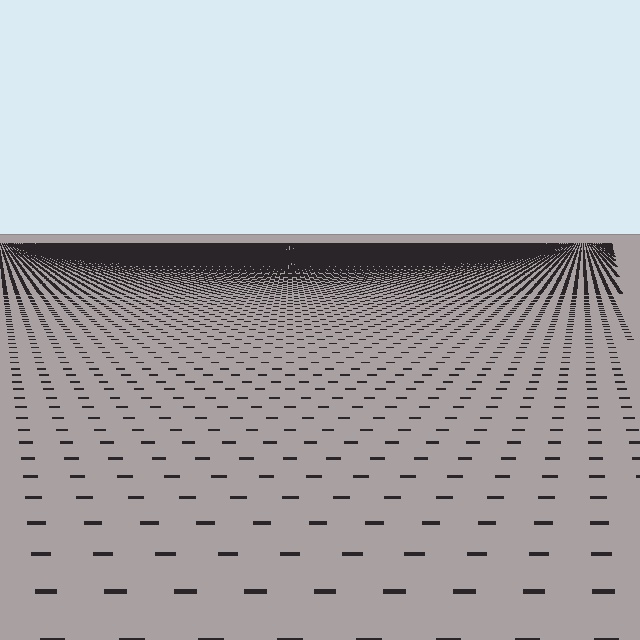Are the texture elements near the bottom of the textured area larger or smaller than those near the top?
Larger. Near the bottom, elements are closer to the viewer and appear at a bigger on-screen size.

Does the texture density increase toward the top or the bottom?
Density increases toward the top.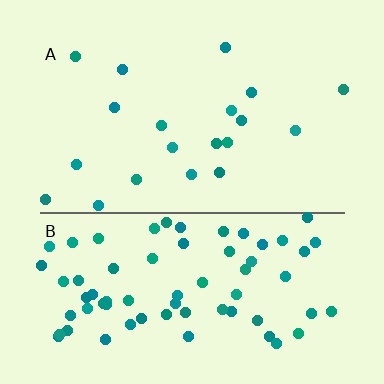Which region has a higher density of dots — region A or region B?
B (the bottom).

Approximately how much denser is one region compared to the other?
Approximately 3.6× — region B over region A.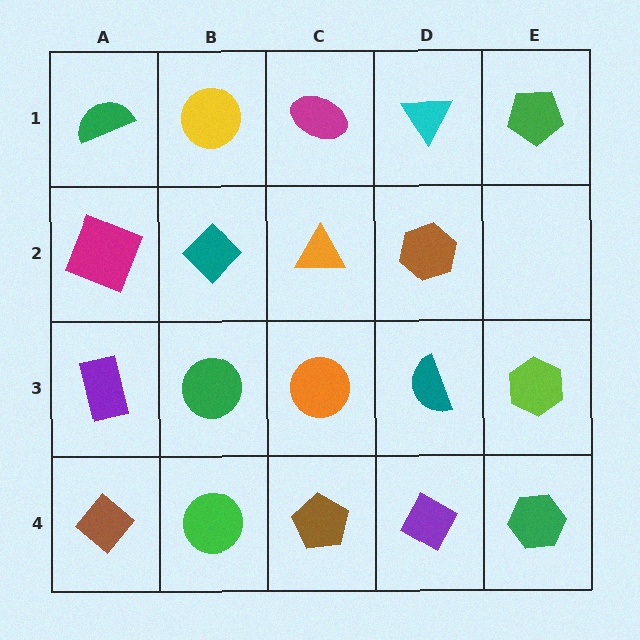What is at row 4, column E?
A green hexagon.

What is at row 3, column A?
A purple rectangle.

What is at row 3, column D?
A teal semicircle.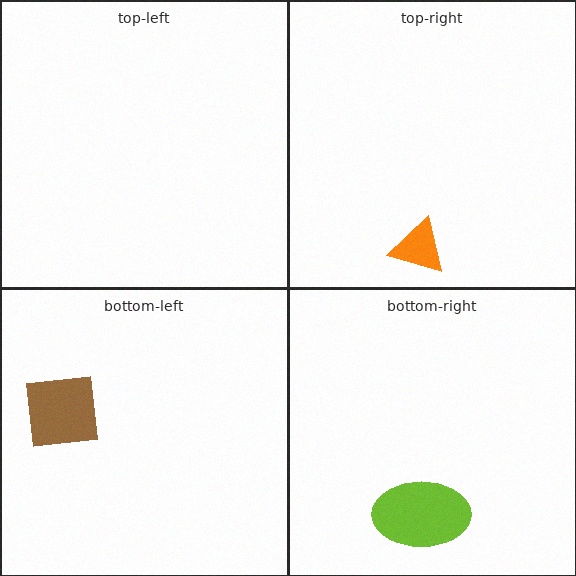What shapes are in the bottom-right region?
The lime ellipse.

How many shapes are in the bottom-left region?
1.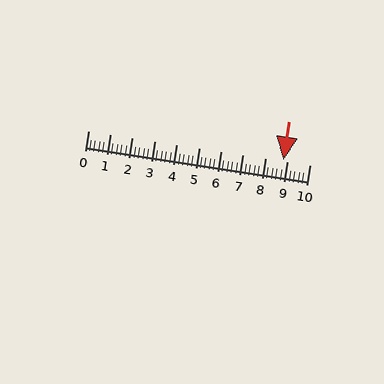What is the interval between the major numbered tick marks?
The major tick marks are spaced 1 units apart.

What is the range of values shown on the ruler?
The ruler shows values from 0 to 10.